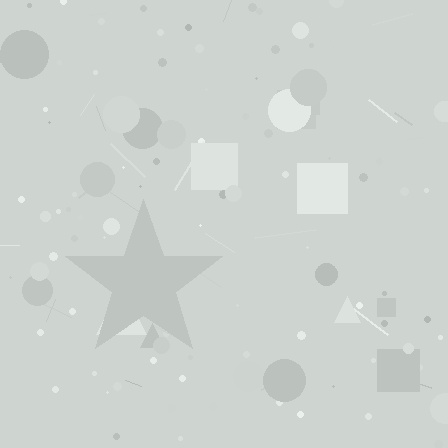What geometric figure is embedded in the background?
A star is embedded in the background.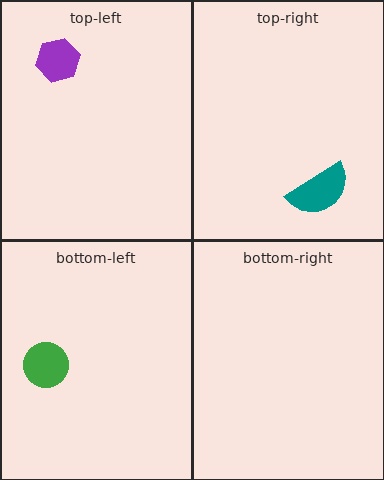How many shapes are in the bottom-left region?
1.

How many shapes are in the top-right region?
1.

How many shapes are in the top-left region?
1.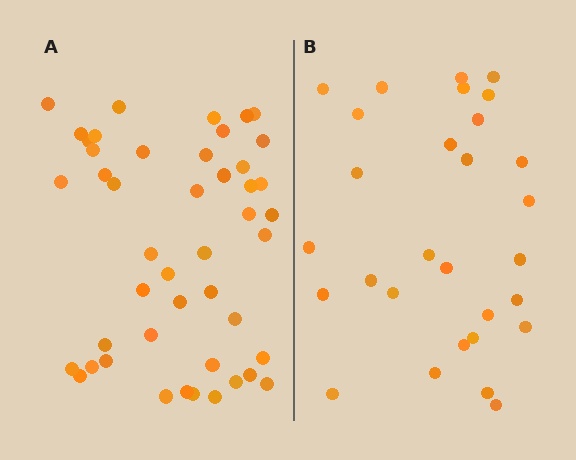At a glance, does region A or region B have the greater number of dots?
Region A (the left region) has more dots.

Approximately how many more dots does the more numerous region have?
Region A has approximately 15 more dots than region B.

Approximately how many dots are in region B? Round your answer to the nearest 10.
About 30 dots. (The exact count is 29, which rounds to 30.)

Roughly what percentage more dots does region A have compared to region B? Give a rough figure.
About 60% more.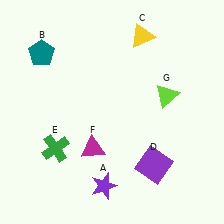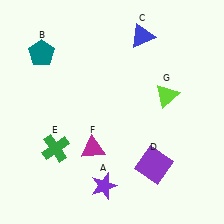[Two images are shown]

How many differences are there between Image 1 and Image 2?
There is 1 difference between the two images.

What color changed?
The triangle (C) changed from yellow in Image 1 to blue in Image 2.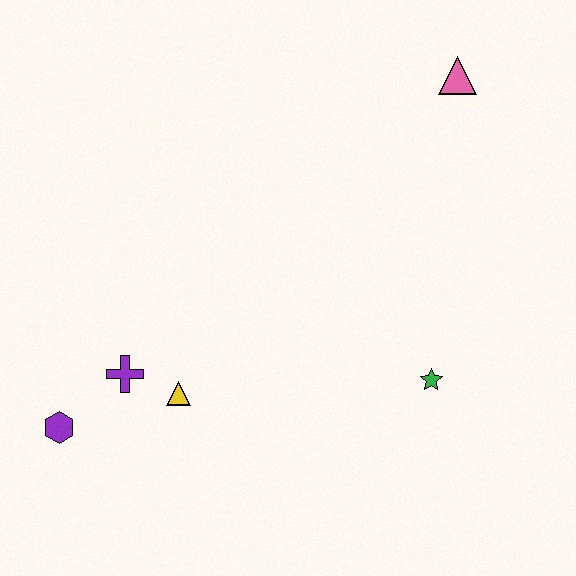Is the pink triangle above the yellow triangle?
Yes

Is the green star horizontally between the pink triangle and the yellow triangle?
Yes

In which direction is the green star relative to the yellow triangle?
The green star is to the right of the yellow triangle.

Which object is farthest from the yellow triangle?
The pink triangle is farthest from the yellow triangle.